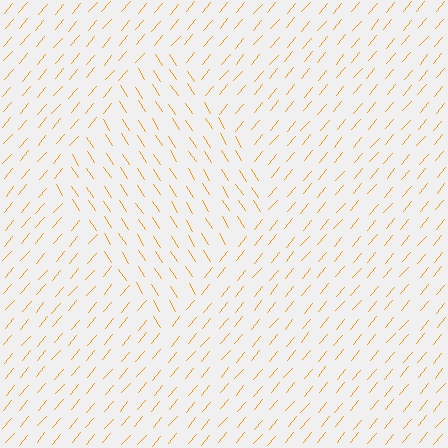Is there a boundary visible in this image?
Yes, there is a texture boundary formed by a change in line orientation.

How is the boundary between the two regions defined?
The boundary is defined purely by a change in line orientation (approximately 72 degrees difference). All lines are the same color and thickness.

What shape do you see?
I see a diamond.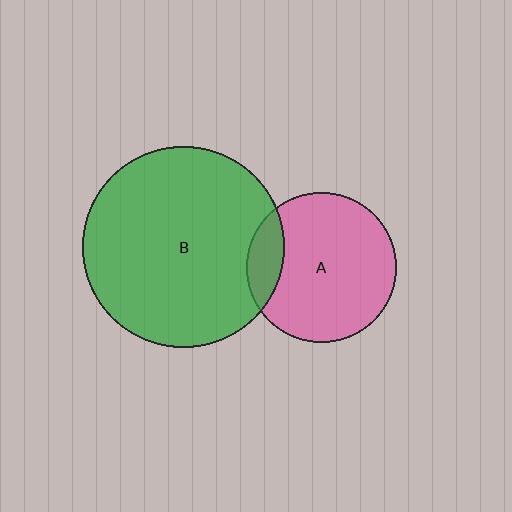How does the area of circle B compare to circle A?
Approximately 1.8 times.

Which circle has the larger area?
Circle B (green).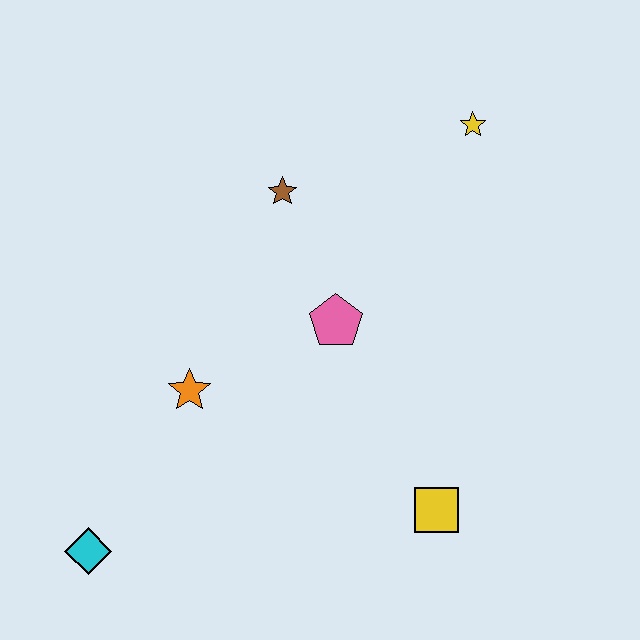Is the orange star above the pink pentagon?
No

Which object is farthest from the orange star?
The yellow star is farthest from the orange star.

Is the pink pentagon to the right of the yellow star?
No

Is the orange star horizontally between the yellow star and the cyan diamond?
Yes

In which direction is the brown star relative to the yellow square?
The brown star is above the yellow square.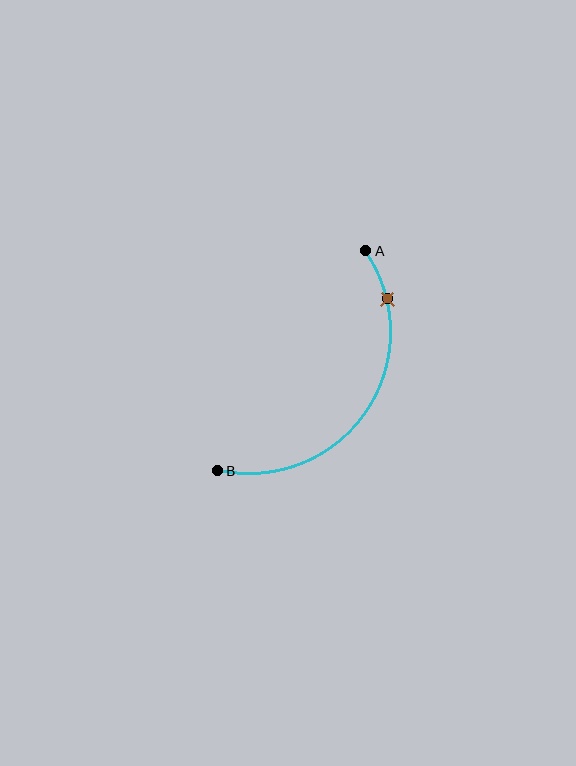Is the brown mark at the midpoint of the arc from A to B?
No. The brown mark lies on the arc but is closer to endpoint A. The arc midpoint would be at the point on the curve equidistant along the arc from both A and B.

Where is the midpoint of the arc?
The arc midpoint is the point on the curve farthest from the straight line joining A and B. It sits below and to the right of that line.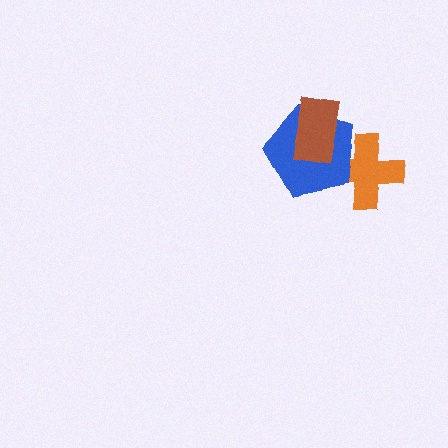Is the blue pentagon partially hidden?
Yes, it is partially covered by another shape.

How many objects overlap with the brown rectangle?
1 object overlaps with the brown rectangle.